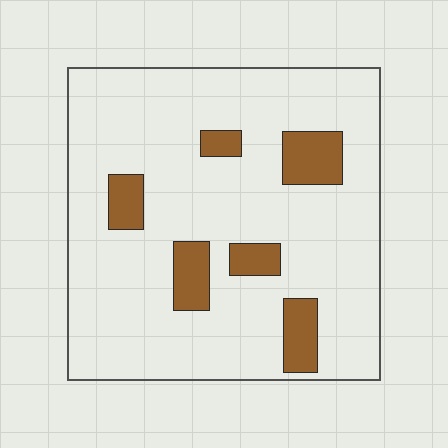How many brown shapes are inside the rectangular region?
6.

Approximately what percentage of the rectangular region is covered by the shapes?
Approximately 15%.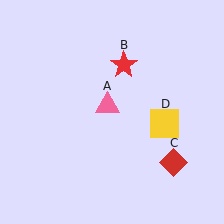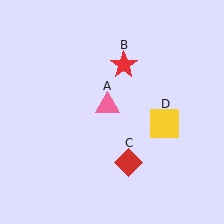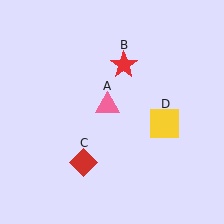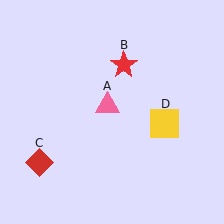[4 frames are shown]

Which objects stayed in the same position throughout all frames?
Pink triangle (object A) and red star (object B) and yellow square (object D) remained stationary.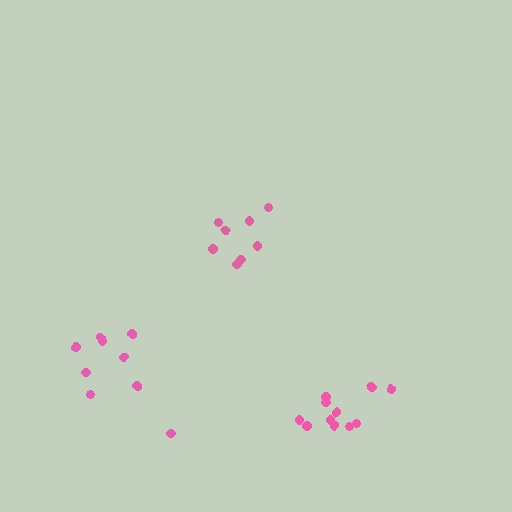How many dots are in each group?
Group 1: 8 dots, Group 2: 11 dots, Group 3: 9 dots (28 total).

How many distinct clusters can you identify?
There are 3 distinct clusters.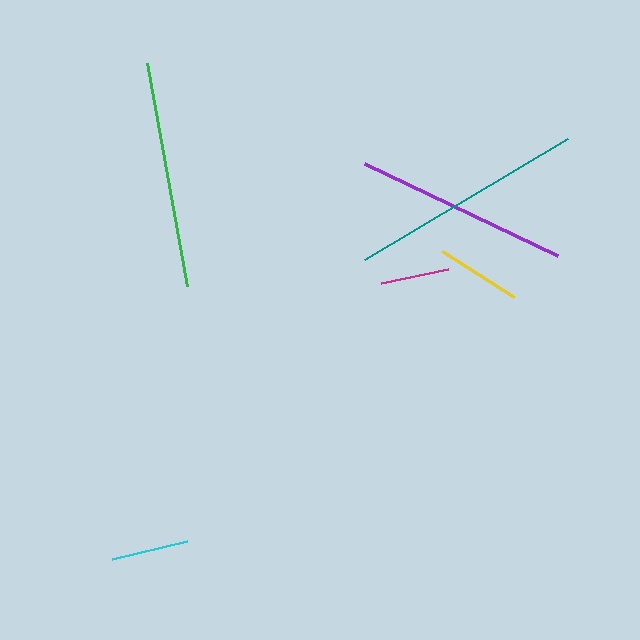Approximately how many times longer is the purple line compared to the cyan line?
The purple line is approximately 2.8 times the length of the cyan line.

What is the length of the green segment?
The green segment is approximately 227 pixels long.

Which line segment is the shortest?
The magenta line is the shortest at approximately 68 pixels.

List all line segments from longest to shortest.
From longest to shortest: teal, green, purple, yellow, cyan, magenta.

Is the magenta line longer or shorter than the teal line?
The teal line is longer than the magenta line.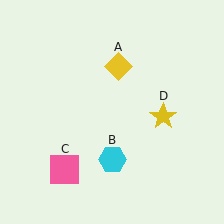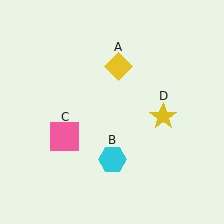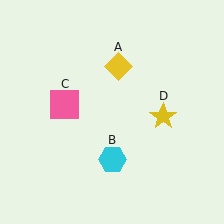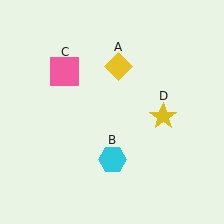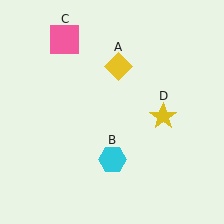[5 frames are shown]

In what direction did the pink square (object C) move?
The pink square (object C) moved up.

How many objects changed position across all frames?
1 object changed position: pink square (object C).